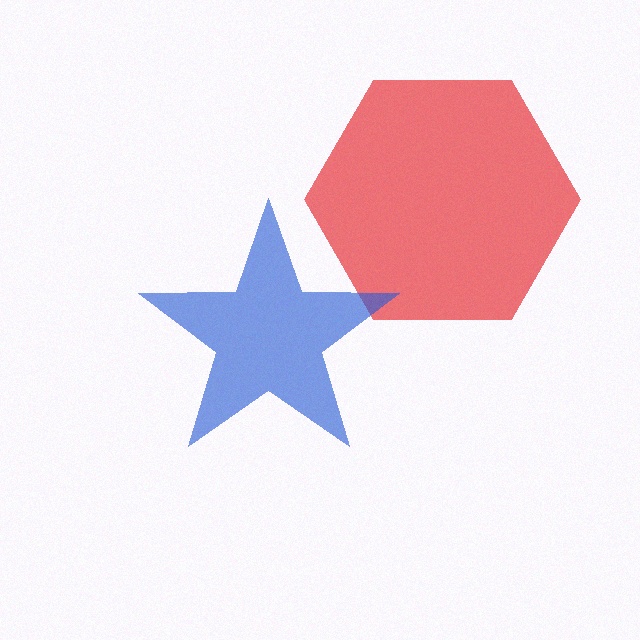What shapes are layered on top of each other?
The layered shapes are: a red hexagon, a blue star.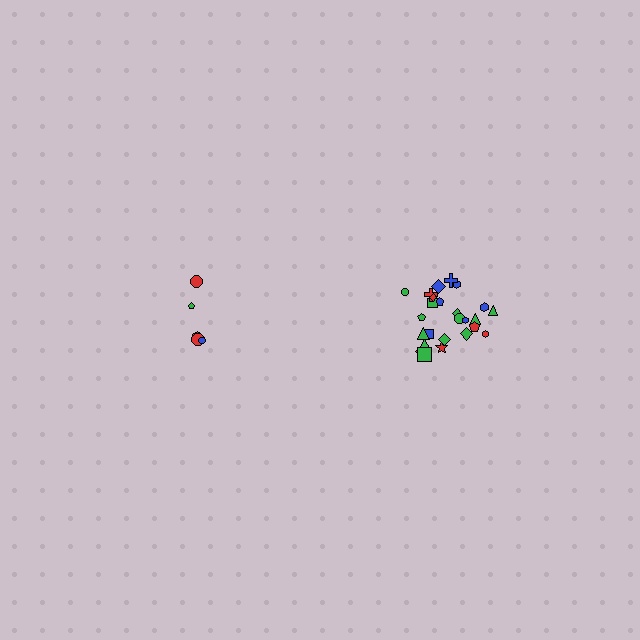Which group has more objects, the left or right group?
The right group.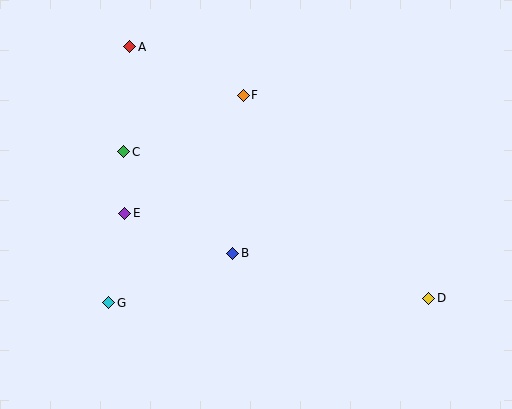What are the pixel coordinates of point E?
Point E is at (125, 213).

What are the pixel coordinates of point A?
Point A is at (130, 47).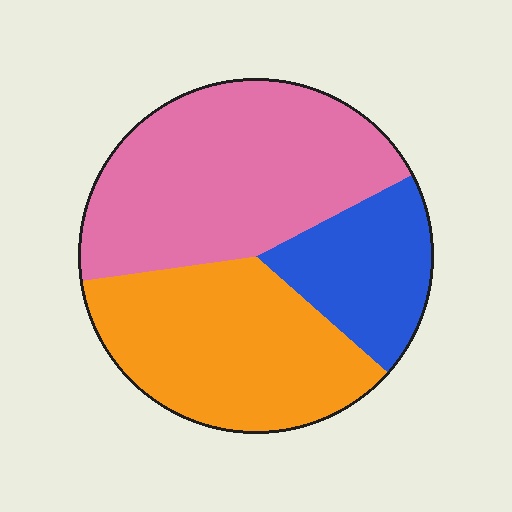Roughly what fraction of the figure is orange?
Orange takes up about three eighths (3/8) of the figure.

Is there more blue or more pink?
Pink.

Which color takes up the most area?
Pink, at roughly 45%.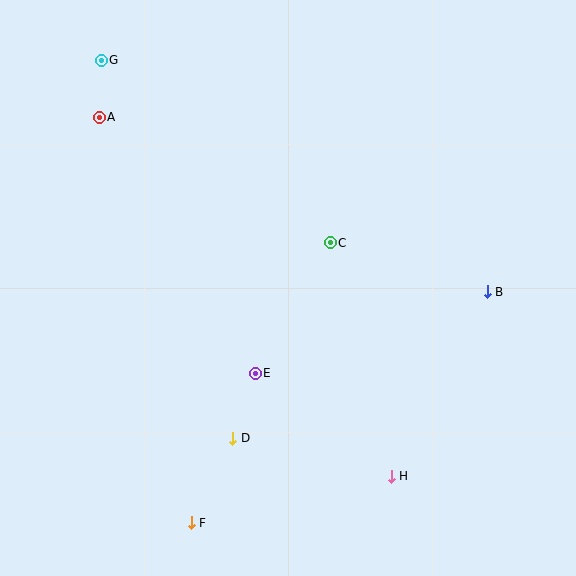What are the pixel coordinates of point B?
Point B is at (487, 292).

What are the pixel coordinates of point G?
Point G is at (101, 60).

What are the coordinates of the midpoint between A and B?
The midpoint between A and B is at (293, 204).